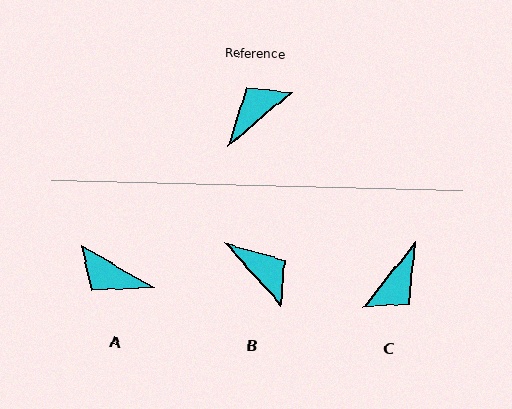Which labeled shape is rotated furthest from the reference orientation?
C, about 169 degrees away.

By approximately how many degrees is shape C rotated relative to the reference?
Approximately 169 degrees clockwise.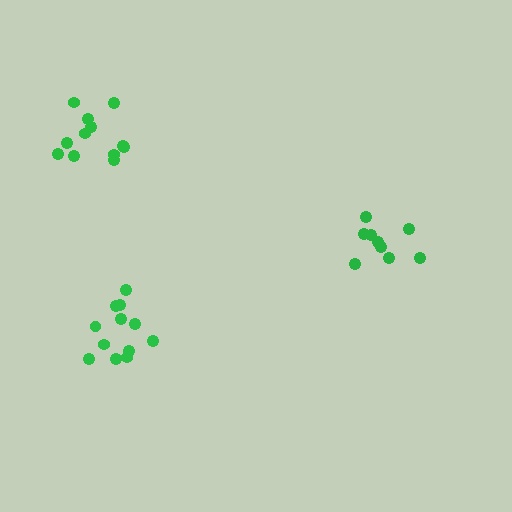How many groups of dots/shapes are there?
There are 3 groups.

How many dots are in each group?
Group 1: 12 dots, Group 2: 12 dots, Group 3: 9 dots (33 total).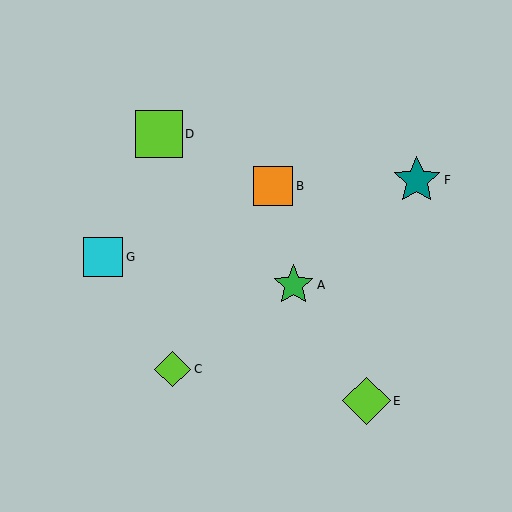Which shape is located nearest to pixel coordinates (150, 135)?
The lime square (labeled D) at (159, 134) is nearest to that location.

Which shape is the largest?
The teal star (labeled F) is the largest.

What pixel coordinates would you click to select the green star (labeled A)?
Click at (293, 285) to select the green star A.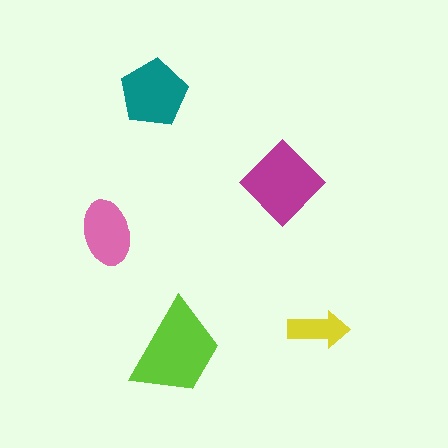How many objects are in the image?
There are 5 objects in the image.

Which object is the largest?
The lime trapezoid.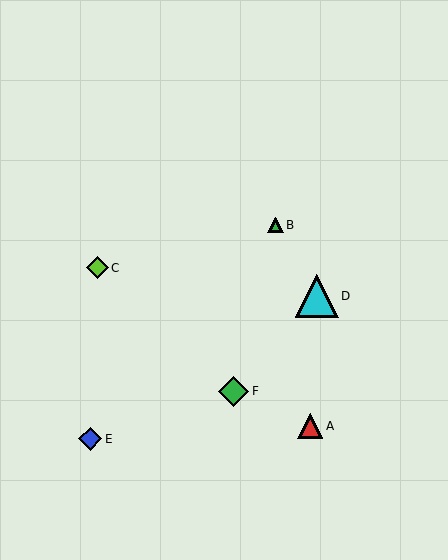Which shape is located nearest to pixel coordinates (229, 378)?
The green diamond (labeled F) at (233, 391) is nearest to that location.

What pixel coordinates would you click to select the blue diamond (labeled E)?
Click at (90, 439) to select the blue diamond E.